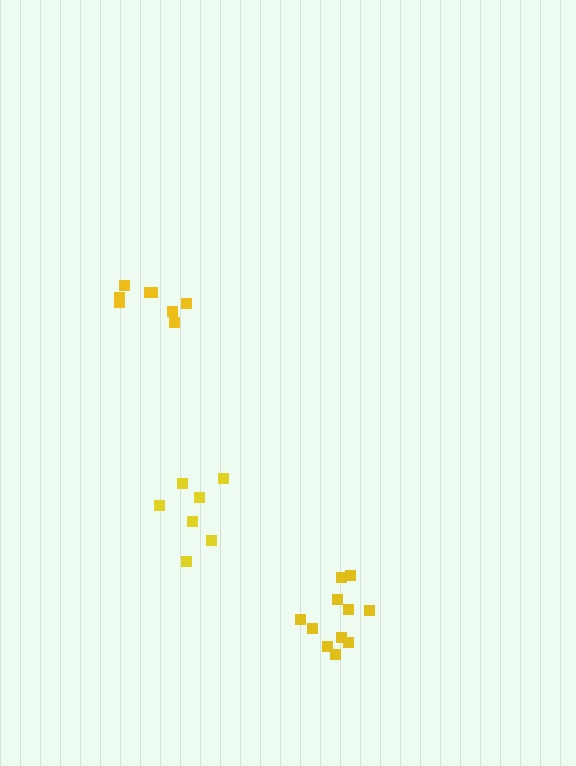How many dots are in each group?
Group 1: 8 dots, Group 2: 7 dots, Group 3: 11 dots (26 total).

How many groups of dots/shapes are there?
There are 3 groups.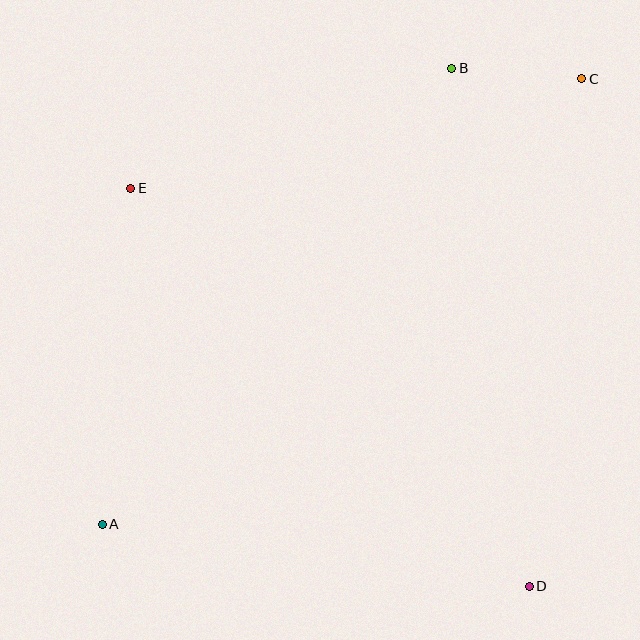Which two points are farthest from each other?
Points A and C are farthest from each other.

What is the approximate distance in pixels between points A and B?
The distance between A and B is approximately 575 pixels.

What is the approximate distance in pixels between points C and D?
The distance between C and D is approximately 510 pixels.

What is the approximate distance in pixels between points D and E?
The distance between D and E is approximately 563 pixels.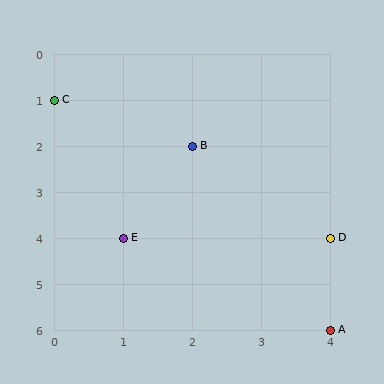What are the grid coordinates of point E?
Point E is at grid coordinates (1, 4).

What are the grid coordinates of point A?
Point A is at grid coordinates (4, 6).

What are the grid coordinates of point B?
Point B is at grid coordinates (2, 2).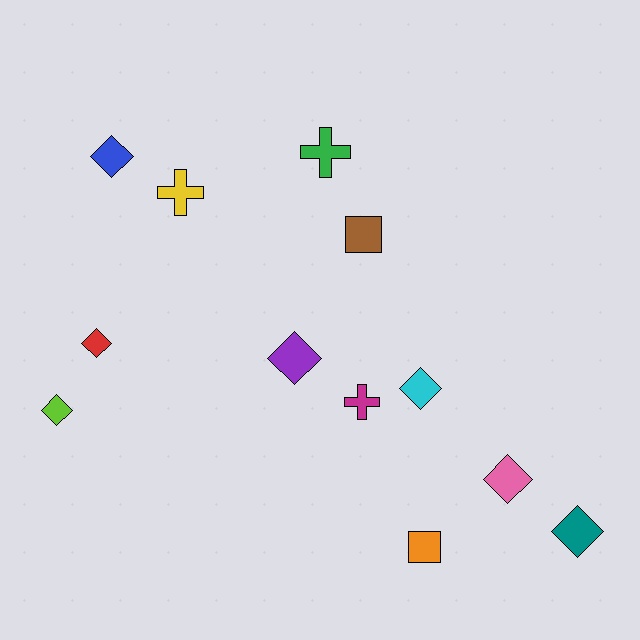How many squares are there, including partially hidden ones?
There are 2 squares.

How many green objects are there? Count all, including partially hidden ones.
There is 1 green object.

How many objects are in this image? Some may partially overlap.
There are 12 objects.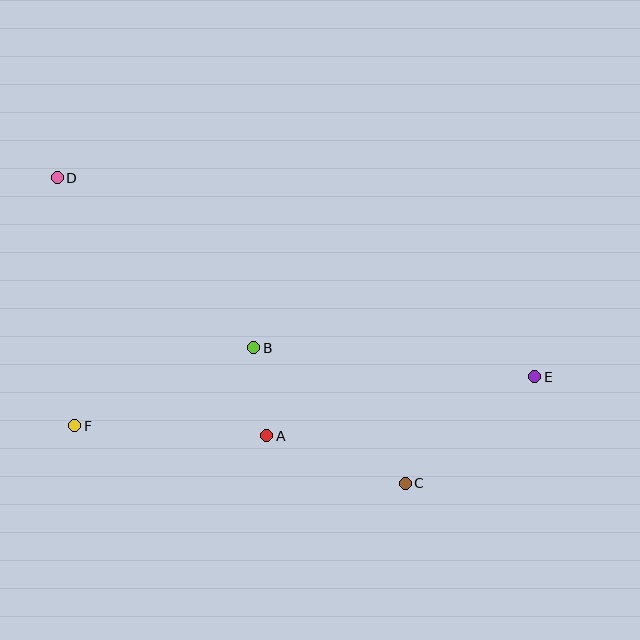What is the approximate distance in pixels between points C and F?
The distance between C and F is approximately 336 pixels.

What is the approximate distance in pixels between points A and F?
The distance between A and F is approximately 192 pixels.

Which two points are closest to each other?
Points A and B are closest to each other.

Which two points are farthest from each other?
Points D and E are farthest from each other.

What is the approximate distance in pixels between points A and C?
The distance between A and C is approximately 146 pixels.